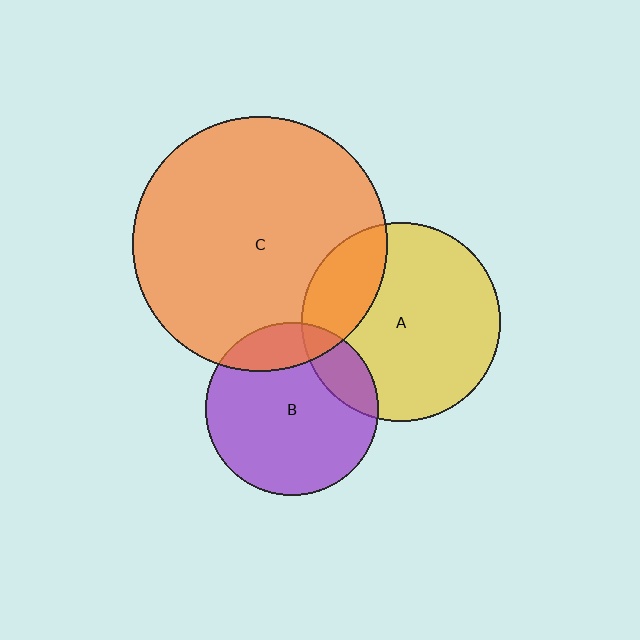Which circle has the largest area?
Circle C (orange).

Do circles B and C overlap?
Yes.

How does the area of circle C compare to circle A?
Approximately 1.6 times.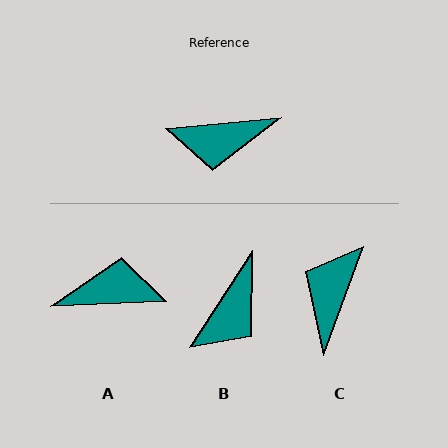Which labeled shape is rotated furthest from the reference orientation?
A, about 177 degrees away.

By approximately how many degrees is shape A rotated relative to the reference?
Approximately 177 degrees counter-clockwise.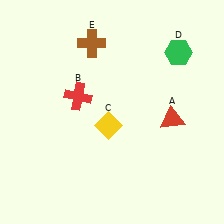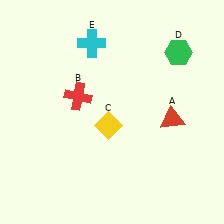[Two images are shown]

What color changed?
The cross (E) changed from brown in Image 1 to cyan in Image 2.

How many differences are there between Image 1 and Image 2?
There is 1 difference between the two images.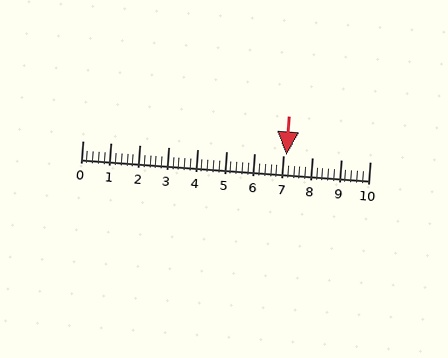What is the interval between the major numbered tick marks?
The major tick marks are spaced 1 units apart.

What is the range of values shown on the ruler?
The ruler shows values from 0 to 10.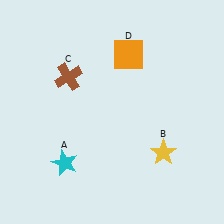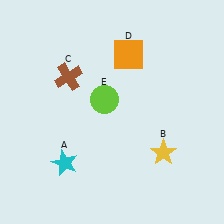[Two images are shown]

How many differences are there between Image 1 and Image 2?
There is 1 difference between the two images.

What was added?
A lime circle (E) was added in Image 2.